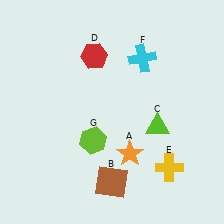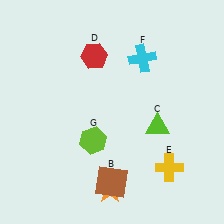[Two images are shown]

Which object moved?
The orange star (A) moved down.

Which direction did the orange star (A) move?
The orange star (A) moved down.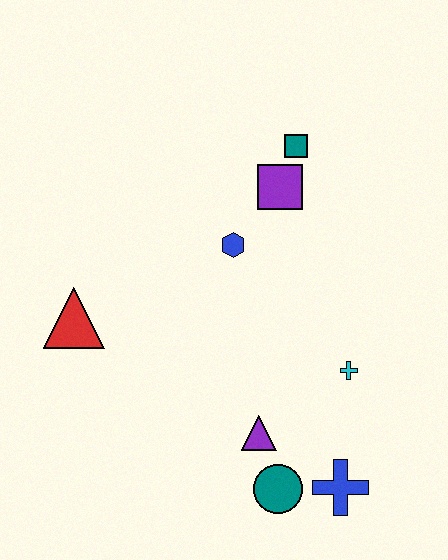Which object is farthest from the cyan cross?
The red triangle is farthest from the cyan cross.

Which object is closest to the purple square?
The teal square is closest to the purple square.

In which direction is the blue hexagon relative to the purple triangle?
The blue hexagon is above the purple triangle.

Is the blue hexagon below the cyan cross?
No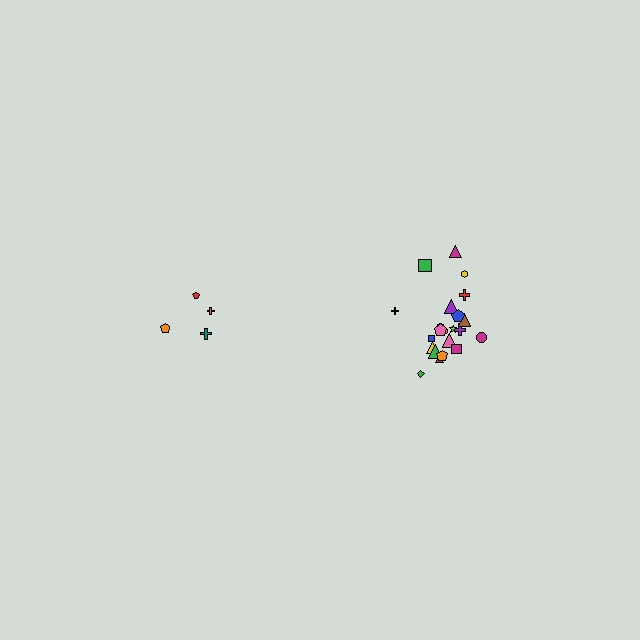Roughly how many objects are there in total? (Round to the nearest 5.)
Roughly 25 objects in total.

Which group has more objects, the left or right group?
The right group.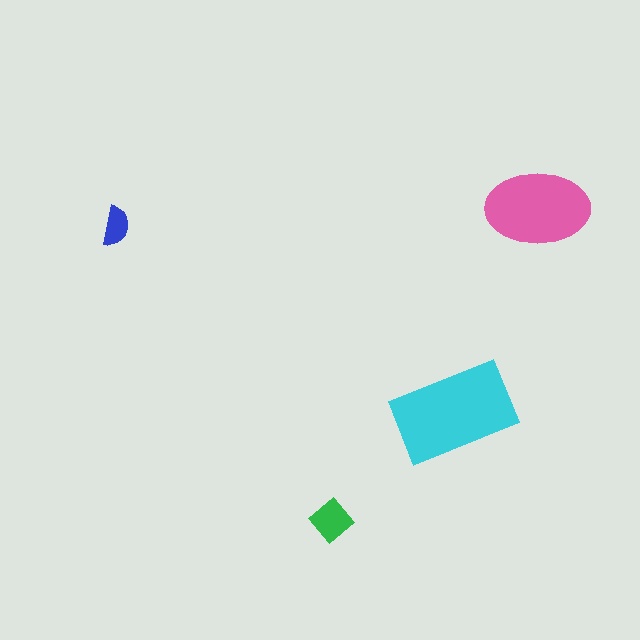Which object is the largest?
The cyan rectangle.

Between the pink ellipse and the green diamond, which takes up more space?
The pink ellipse.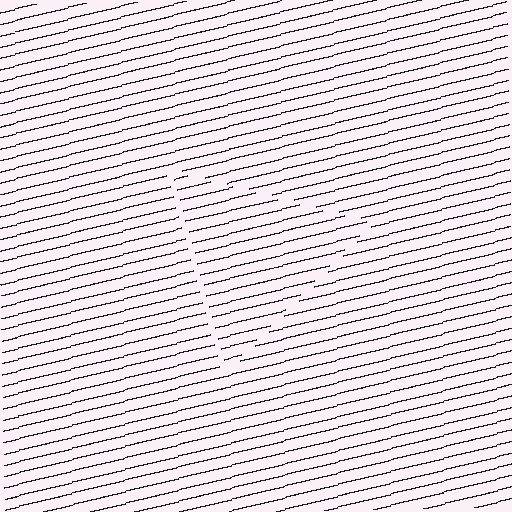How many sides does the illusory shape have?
3 sides — the line-ends trace a triangle.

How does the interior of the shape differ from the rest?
The interior of the shape contains the same grating, shifted by half a period — the contour is defined by the phase discontinuity where line-ends from the inner and outer gratings abut.